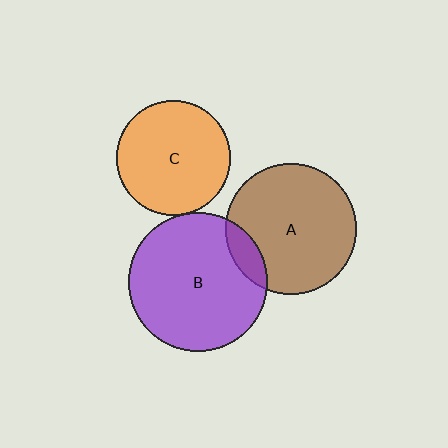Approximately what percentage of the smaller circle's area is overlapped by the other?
Approximately 5%.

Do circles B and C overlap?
Yes.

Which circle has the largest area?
Circle B (purple).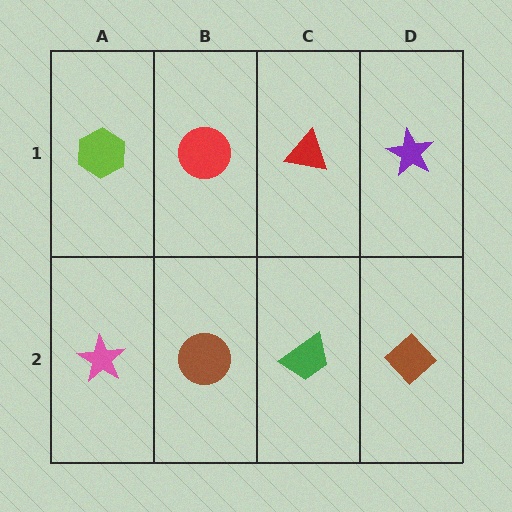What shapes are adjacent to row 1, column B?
A brown circle (row 2, column B), a lime hexagon (row 1, column A), a red triangle (row 1, column C).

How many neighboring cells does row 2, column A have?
2.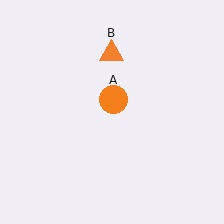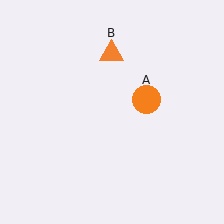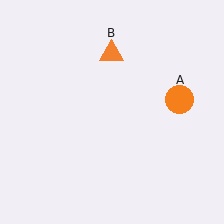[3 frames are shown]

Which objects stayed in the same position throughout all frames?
Orange triangle (object B) remained stationary.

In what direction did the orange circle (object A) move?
The orange circle (object A) moved right.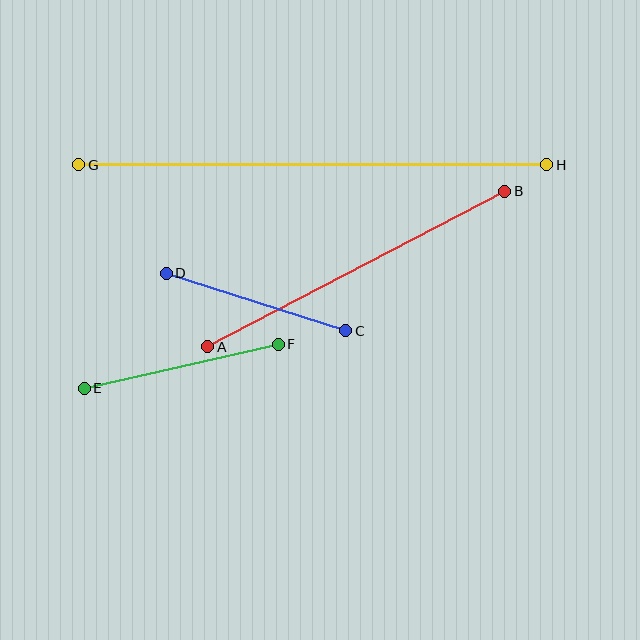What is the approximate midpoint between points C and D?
The midpoint is at approximately (256, 302) pixels.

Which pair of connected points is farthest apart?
Points G and H are farthest apart.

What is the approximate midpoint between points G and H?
The midpoint is at approximately (313, 165) pixels.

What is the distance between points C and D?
The distance is approximately 188 pixels.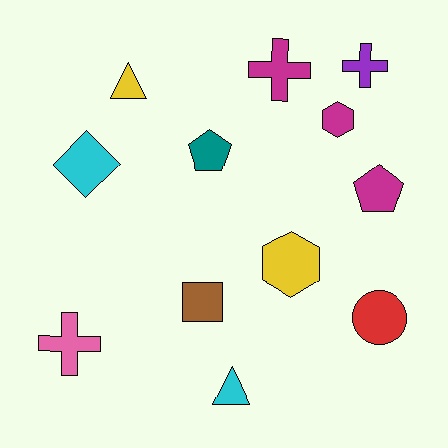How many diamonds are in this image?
There is 1 diamond.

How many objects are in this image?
There are 12 objects.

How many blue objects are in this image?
There are no blue objects.